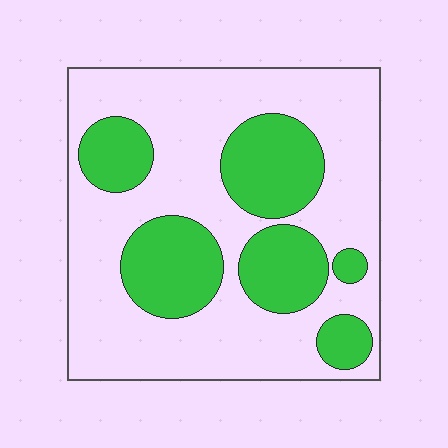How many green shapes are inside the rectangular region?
6.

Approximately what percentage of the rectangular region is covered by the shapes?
Approximately 30%.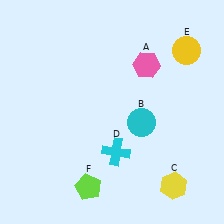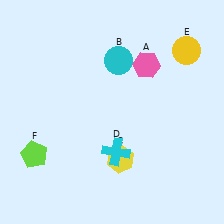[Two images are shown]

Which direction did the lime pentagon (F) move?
The lime pentagon (F) moved left.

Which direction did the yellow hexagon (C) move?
The yellow hexagon (C) moved left.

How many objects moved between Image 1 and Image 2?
3 objects moved between the two images.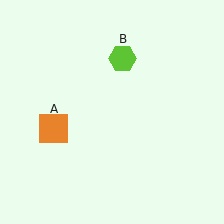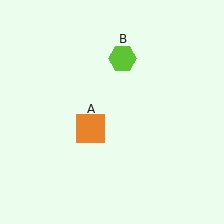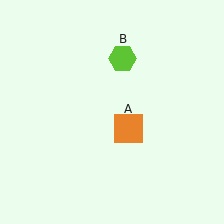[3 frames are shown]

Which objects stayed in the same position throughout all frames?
Lime hexagon (object B) remained stationary.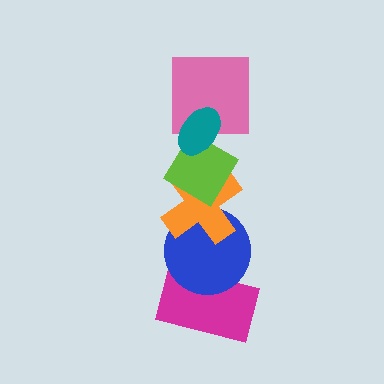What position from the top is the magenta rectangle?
The magenta rectangle is 6th from the top.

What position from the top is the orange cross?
The orange cross is 4th from the top.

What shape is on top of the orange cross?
The lime diamond is on top of the orange cross.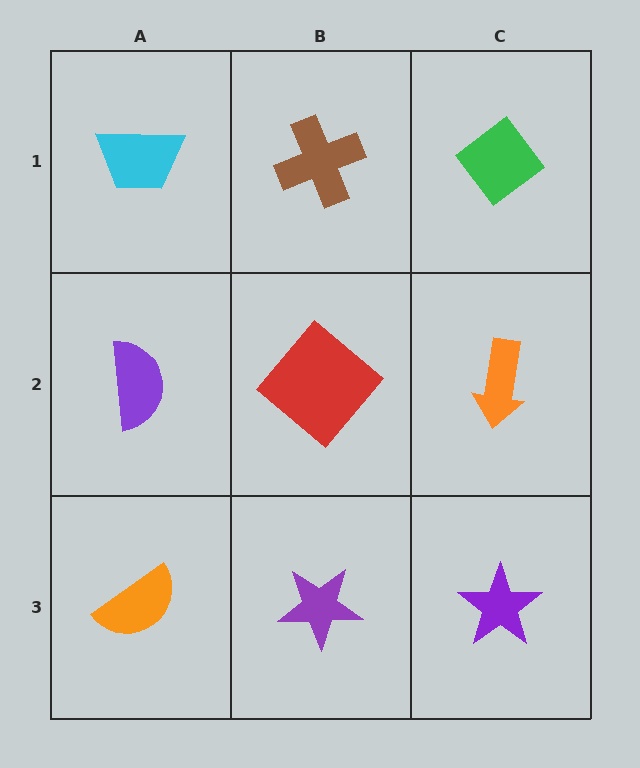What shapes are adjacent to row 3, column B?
A red diamond (row 2, column B), an orange semicircle (row 3, column A), a purple star (row 3, column C).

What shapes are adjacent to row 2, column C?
A green diamond (row 1, column C), a purple star (row 3, column C), a red diamond (row 2, column B).